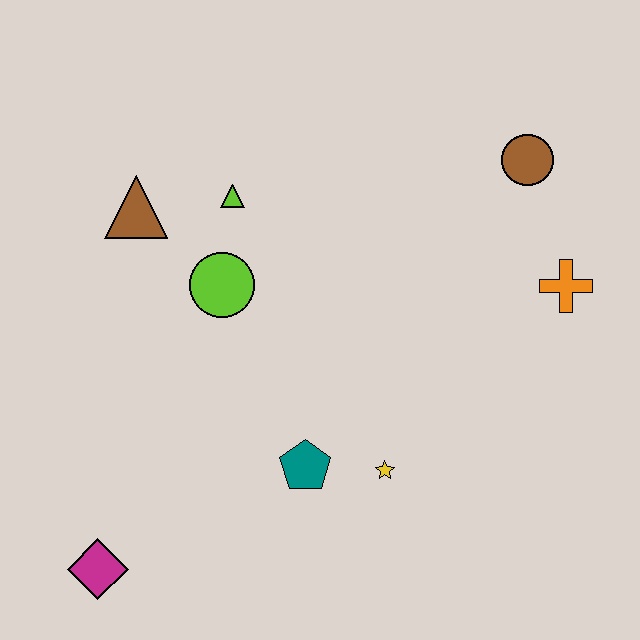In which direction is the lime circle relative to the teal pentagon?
The lime circle is above the teal pentagon.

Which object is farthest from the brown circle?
The magenta diamond is farthest from the brown circle.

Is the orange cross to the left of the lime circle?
No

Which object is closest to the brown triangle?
The lime triangle is closest to the brown triangle.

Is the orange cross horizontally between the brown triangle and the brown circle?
No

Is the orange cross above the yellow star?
Yes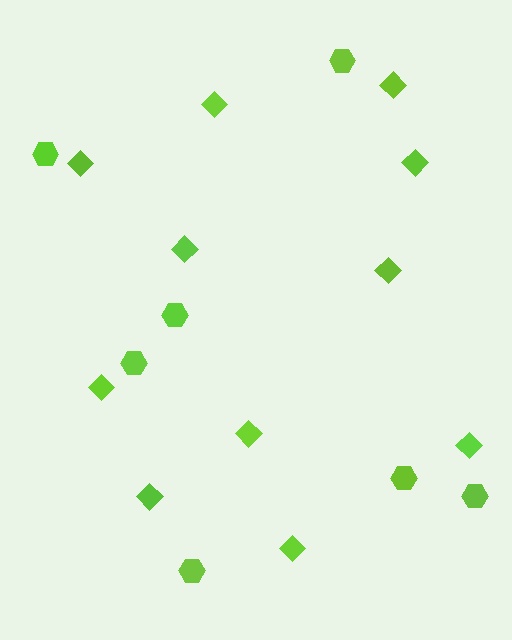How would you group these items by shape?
There are 2 groups: one group of diamonds (11) and one group of hexagons (7).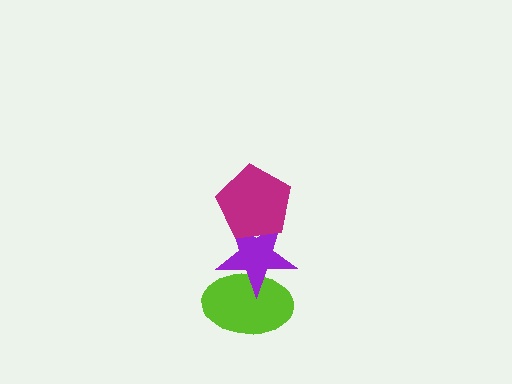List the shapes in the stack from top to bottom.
From top to bottom: the magenta pentagon, the purple star, the lime ellipse.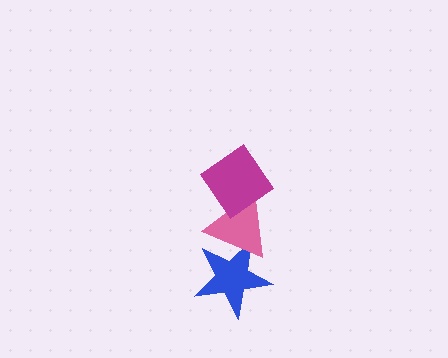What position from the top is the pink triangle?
The pink triangle is 2nd from the top.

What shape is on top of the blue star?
The pink triangle is on top of the blue star.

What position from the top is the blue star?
The blue star is 3rd from the top.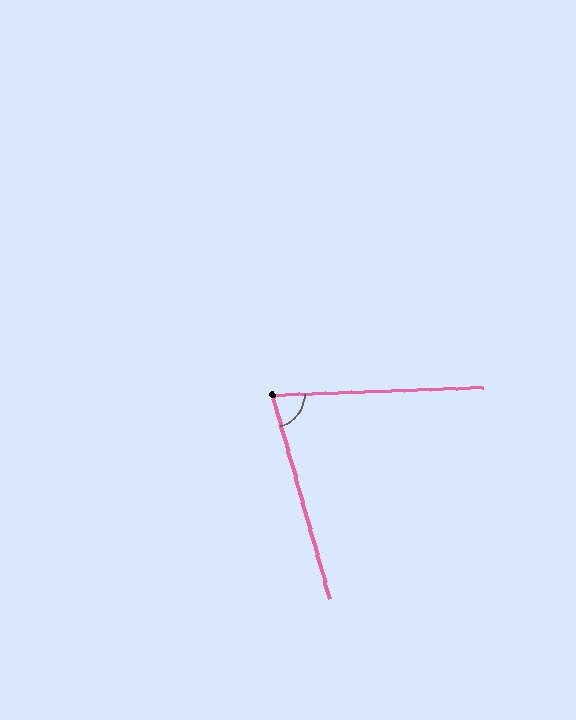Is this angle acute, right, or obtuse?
It is acute.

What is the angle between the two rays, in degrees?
Approximately 76 degrees.